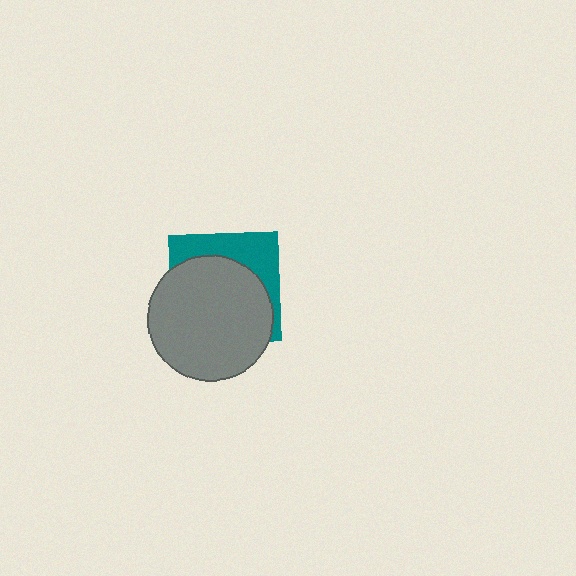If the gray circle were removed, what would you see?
You would see the complete teal square.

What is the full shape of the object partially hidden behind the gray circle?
The partially hidden object is a teal square.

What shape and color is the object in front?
The object in front is a gray circle.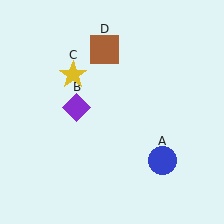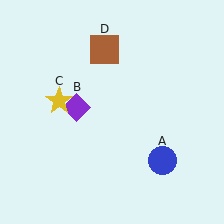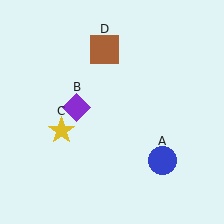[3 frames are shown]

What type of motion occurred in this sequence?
The yellow star (object C) rotated counterclockwise around the center of the scene.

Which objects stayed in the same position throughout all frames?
Blue circle (object A) and purple diamond (object B) and brown square (object D) remained stationary.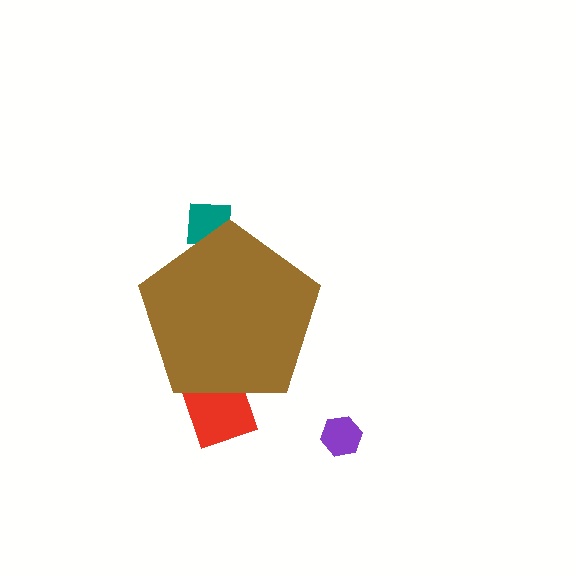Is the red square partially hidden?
Yes, the red square is partially hidden behind the brown pentagon.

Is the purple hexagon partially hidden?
No, the purple hexagon is fully visible.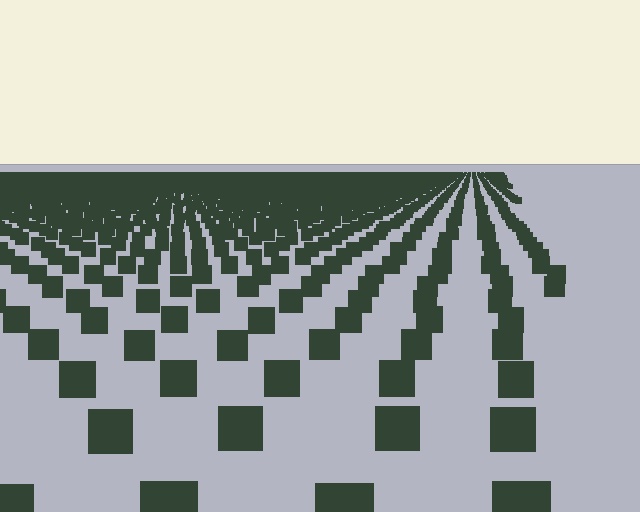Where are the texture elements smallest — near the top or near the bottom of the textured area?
Near the top.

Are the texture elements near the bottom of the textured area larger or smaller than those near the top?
Larger. Near the bottom, elements are closer to the viewer and appear at a bigger on-screen size.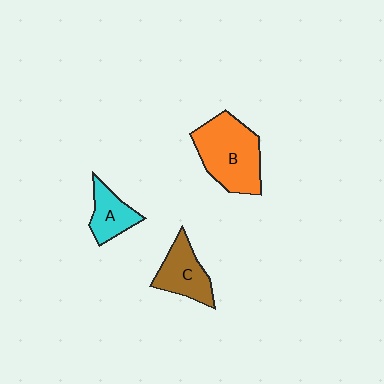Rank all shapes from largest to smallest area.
From largest to smallest: B (orange), C (brown), A (cyan).